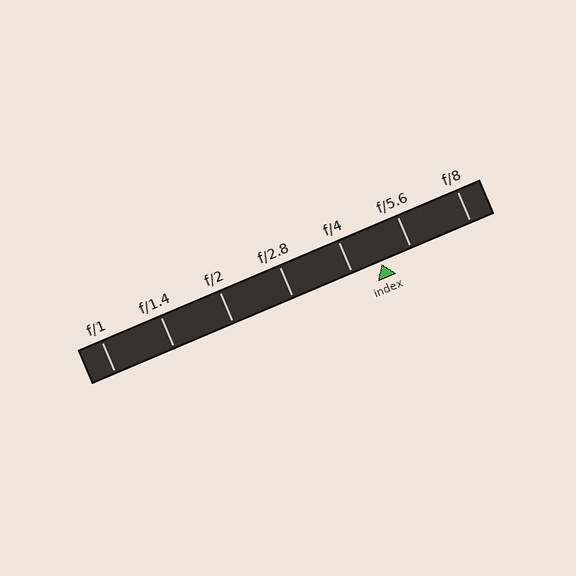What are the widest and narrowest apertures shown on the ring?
The widest aperture shown is f/1 and the narrowest is f/8.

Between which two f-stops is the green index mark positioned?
The index mark is between f/4 and f/5.6.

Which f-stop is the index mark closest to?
The index mark is closest to f/4.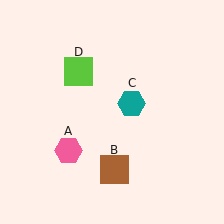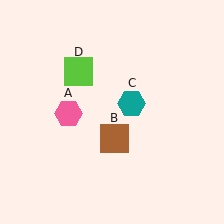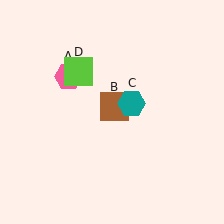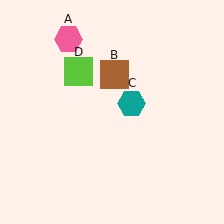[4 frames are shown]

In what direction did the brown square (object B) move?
The brown square (object B) moved up.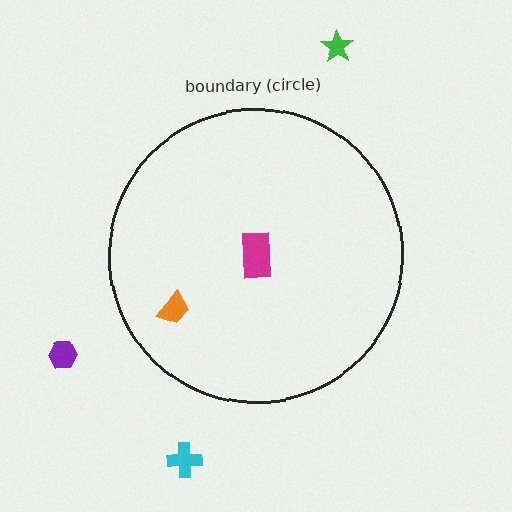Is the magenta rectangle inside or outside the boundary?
Inside.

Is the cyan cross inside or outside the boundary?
Outside.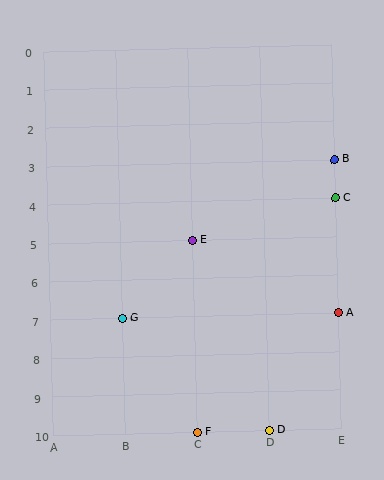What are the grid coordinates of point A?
Point A is at grid coordinates (E, 7).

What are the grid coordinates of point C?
Point C is at grid coordinates (E, 4).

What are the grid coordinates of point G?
Point G is at grid coordinates (B, 7).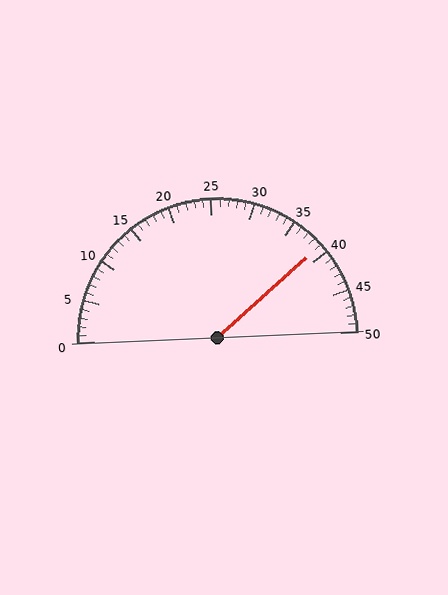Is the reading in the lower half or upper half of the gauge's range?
The reading is in the upper half of the range (0 to 50).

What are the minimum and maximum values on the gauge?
The gauge ranges from 0 to 50.